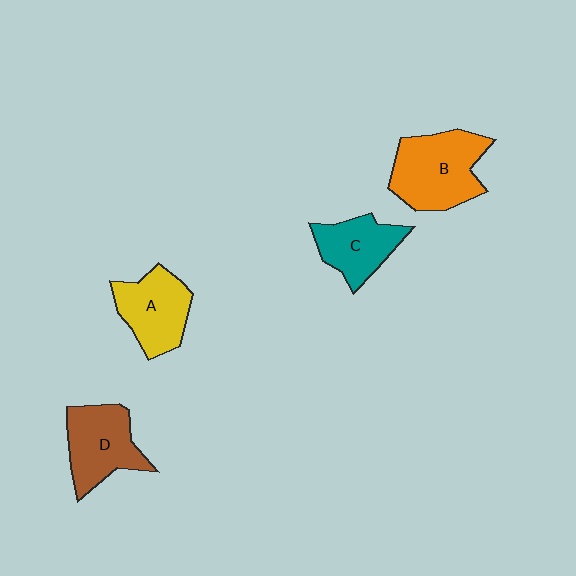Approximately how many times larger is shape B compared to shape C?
Approximately 1.5 times.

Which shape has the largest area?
Shape B (orange).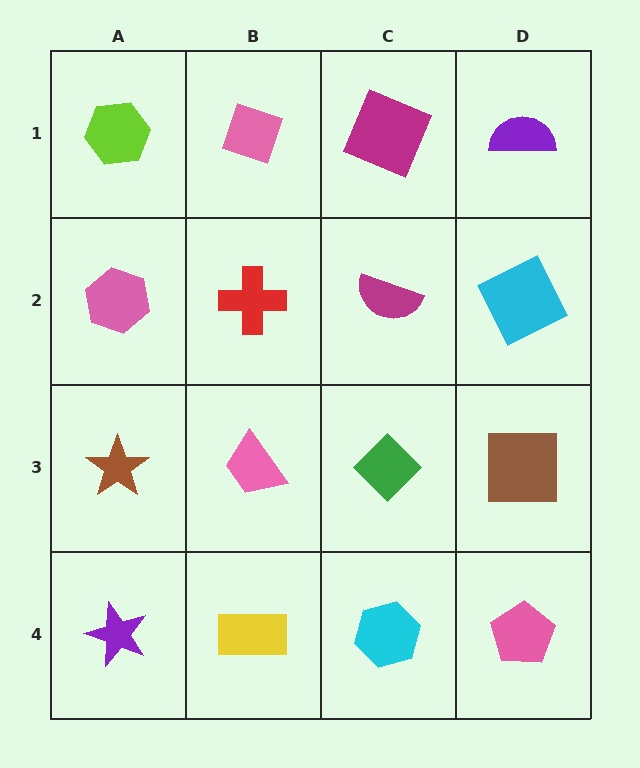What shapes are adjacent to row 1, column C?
A magenta semicircle (row 2, column C), a pink diamond (row 1, column B), a purple semicircle (row 1, column D).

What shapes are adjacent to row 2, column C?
A magenta square (row 1, column C), a green diamond (row 3, column C), a red cross (row 2, column B), a cyan square (row 2, column D).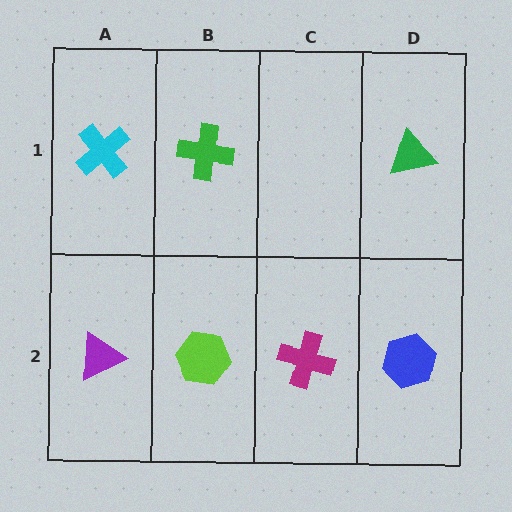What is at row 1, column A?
A cyan cross.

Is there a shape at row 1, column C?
No, that cell is empty.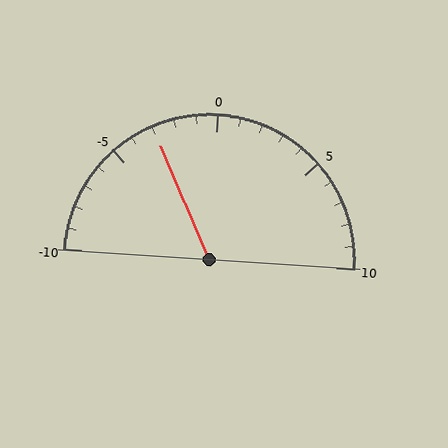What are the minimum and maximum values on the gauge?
The gauge ranges from -10 to 10.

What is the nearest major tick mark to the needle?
The nearest major tick mark is -5.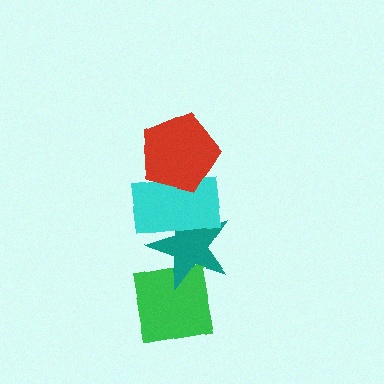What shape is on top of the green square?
The teal star is on top of the green square.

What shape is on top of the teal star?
The cyan rectangle is on top of the teal star.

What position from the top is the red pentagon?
The red pentagon is 1st from the top.